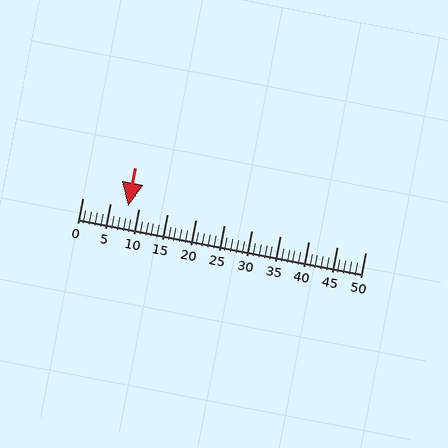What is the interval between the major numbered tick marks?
The major tick marks are spaced 5 units apart.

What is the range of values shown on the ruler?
The ruler shows values from 0 to 50.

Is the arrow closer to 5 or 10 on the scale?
The arrow is closer to 10.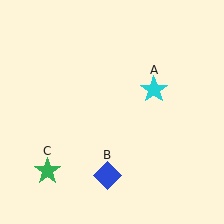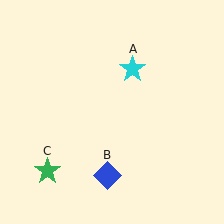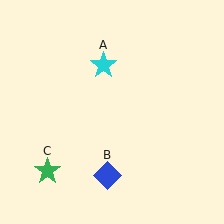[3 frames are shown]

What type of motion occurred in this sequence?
The cyan star (object A) rotated counterclockwise around the center of the scene.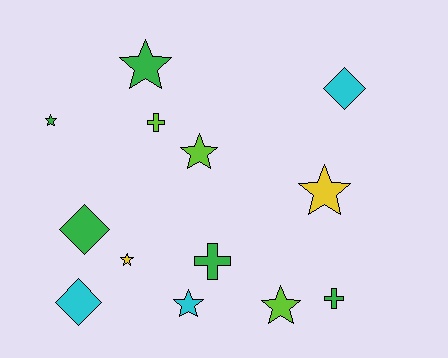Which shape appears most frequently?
Star, with 7 objects.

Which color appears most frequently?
Green, with 5 objects.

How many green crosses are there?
There are 2 green crosses.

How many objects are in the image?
There are 13 objects.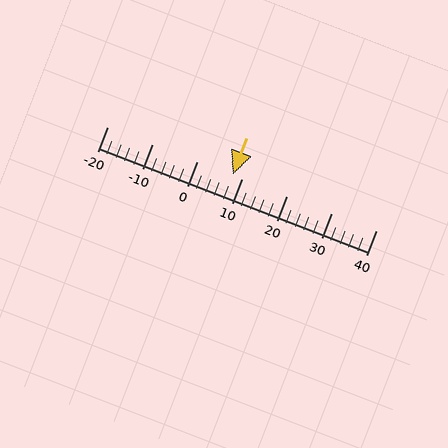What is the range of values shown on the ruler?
The ruler shows values from -20 to 40.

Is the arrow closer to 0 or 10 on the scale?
The arrow is closer to 10.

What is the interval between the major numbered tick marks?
The major tick marks are spaced 10 units apart.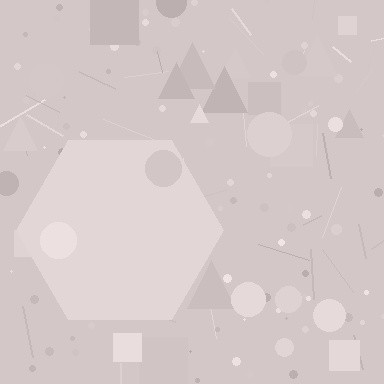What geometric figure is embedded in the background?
A hexagon is embedded in the background.